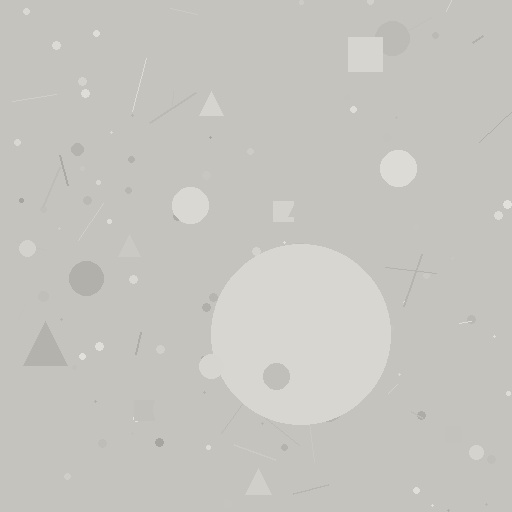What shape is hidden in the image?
A circle is hidden in the image.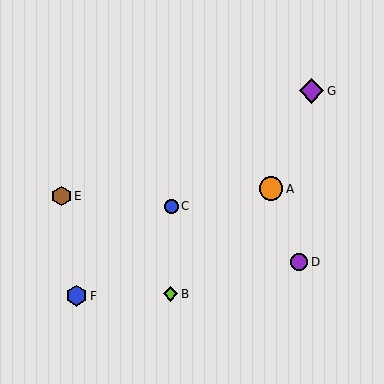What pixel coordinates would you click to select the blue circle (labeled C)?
Click at (171, 206) to select the blue circle C.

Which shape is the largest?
The purple diamond (labeled G) is the largest.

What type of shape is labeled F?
Shape F is a blue hexagon.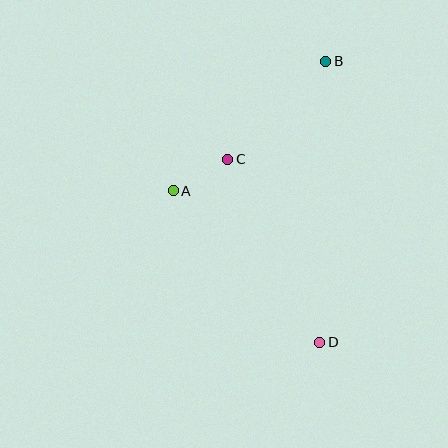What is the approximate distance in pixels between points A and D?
The distance between A and D is approximately 211 pixels.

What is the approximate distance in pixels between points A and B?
The distance between A and B is approximately 200 pixels.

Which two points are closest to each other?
Points A and C are closest to each other.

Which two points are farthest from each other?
Points B and D are farthest from each other.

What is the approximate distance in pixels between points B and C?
The distance between B and C is approximately 139 pixels.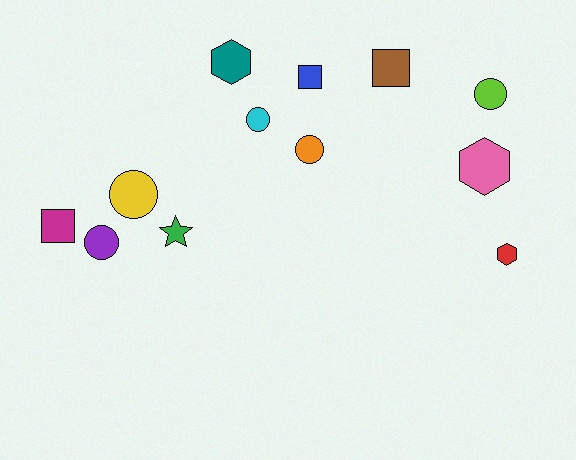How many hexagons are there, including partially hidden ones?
There are 3 hexagons.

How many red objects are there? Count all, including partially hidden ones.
There is 1 red object.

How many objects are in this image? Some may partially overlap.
There are 12 objects.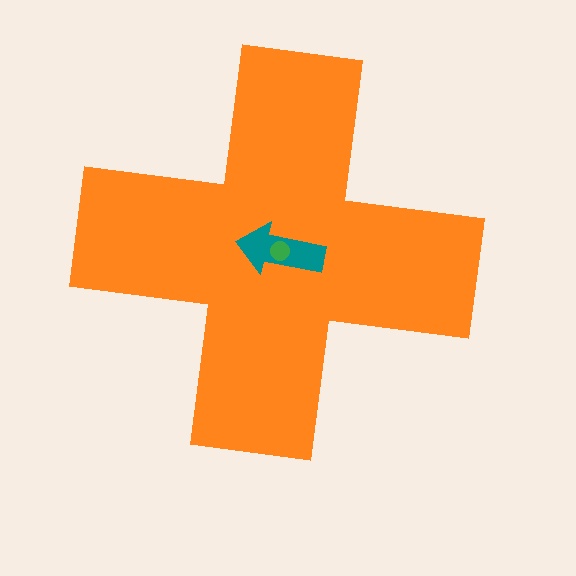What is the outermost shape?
The orange cross.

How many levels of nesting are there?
3.